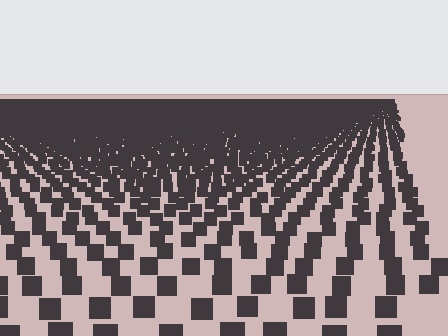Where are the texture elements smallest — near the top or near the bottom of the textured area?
Near the top.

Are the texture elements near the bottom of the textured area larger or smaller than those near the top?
Larger. Near the bottom, elements are closer to the viewer and appear at a bigger on-screen size.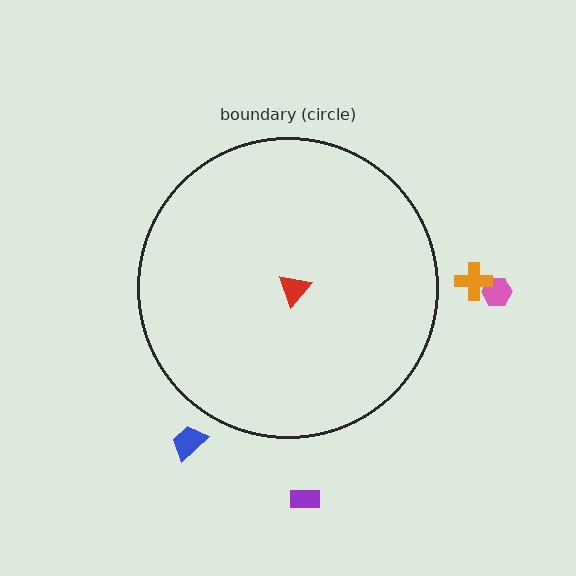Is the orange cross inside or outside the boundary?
Outside.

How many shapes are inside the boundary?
1 inside, 4 outside.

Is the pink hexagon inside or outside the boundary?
Outside.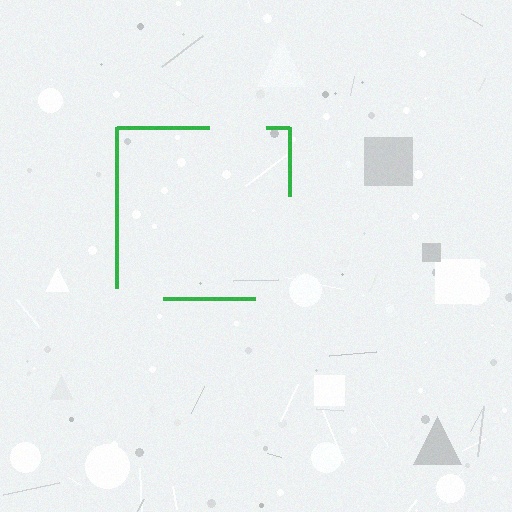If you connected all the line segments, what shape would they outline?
They would outline a square.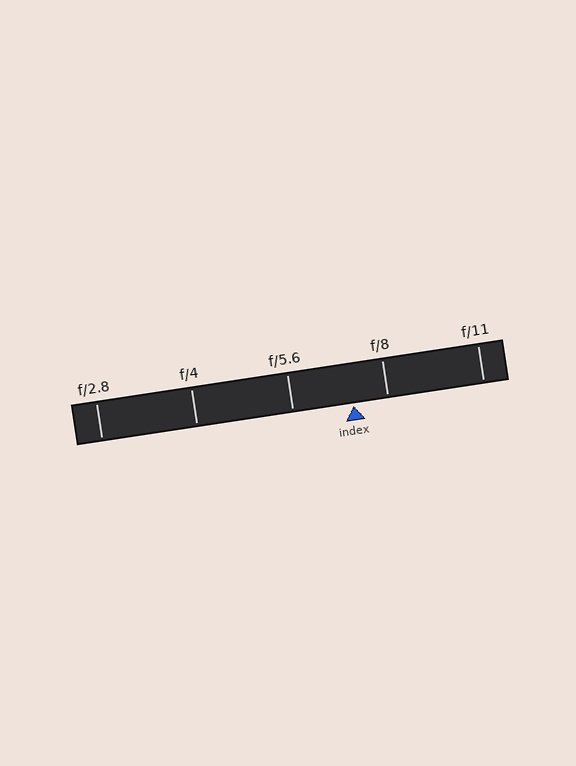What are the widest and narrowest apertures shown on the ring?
The widest aperture shown is f/2.8 and the narrowest is f/11.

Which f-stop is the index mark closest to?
The index mark is closest to f/8.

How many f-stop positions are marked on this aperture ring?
There are 5 f-stop positions marked.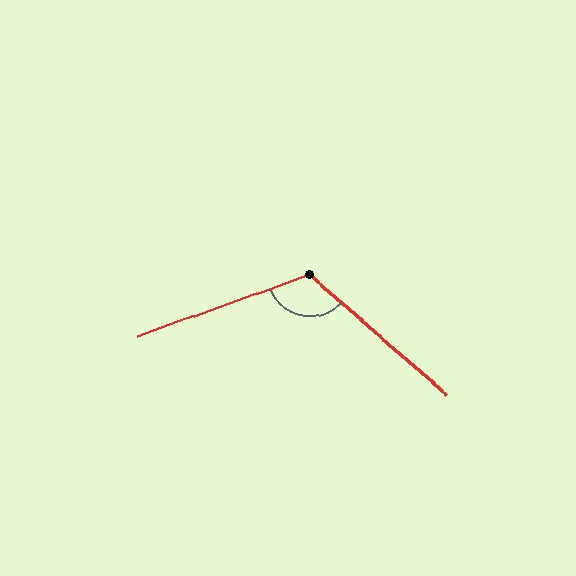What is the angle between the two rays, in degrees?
Approximately 119 degrees.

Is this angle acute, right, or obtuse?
It is obtuse.